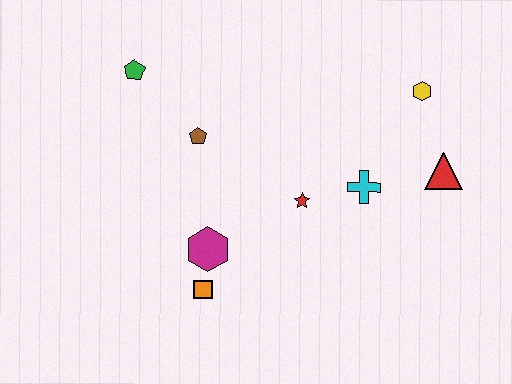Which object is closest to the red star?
The cyan cross is closest to the red star.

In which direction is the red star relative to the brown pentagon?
The red star is to the right of the brown pentagon.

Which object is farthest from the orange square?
The yellow hexagon is farthest from the orange square.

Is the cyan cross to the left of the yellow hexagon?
Yes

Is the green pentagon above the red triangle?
Yes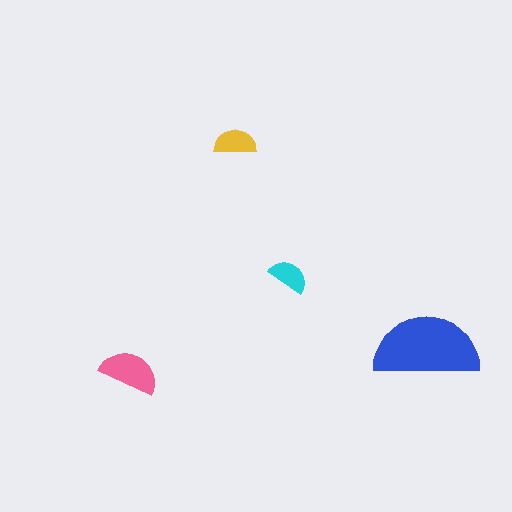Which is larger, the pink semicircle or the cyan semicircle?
The pink one.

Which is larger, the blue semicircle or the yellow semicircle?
The blue one.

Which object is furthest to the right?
The blue semicircle is rightmost.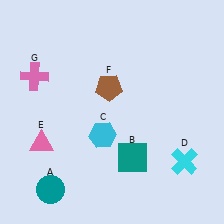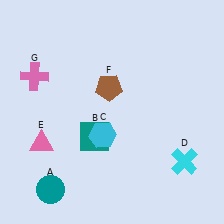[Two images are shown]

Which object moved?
The teal square (B) moved left.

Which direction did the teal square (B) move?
The teal square (B) moved left.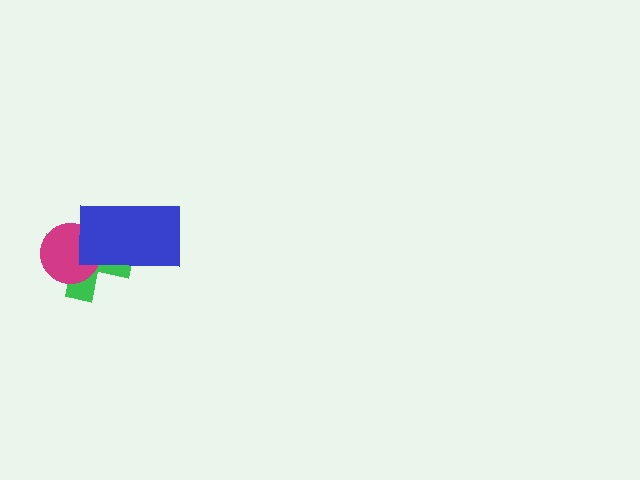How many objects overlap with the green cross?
2 objects overlap with the green cross.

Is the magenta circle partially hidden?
Yes, it is partially covered by another shape.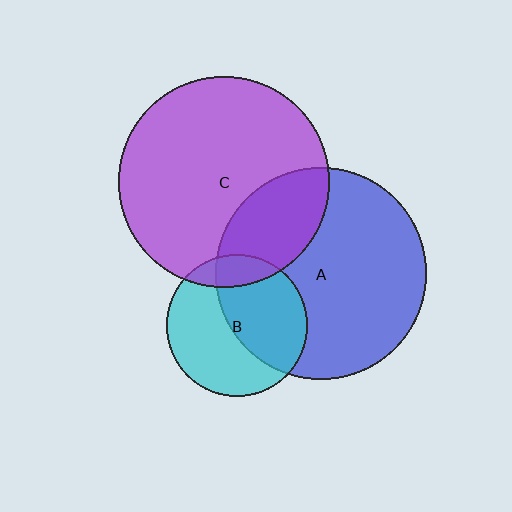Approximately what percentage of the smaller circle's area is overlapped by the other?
Approximately 50%.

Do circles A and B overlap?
Yes.